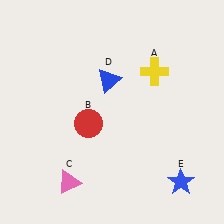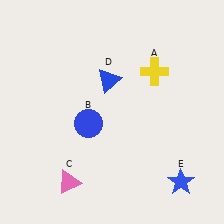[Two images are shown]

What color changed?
The circle (B) changed from red in Image 1 to blue in Image 2.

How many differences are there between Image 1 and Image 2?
There is 1 difference between the two images.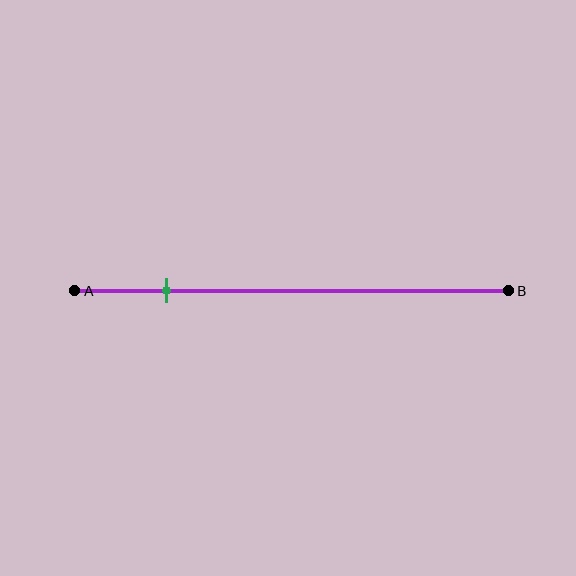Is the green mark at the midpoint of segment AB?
No, the mark is at about 20% from A, not at the 50% midpoint.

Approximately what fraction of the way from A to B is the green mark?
The green mark is approximately 20% of the way from A to B.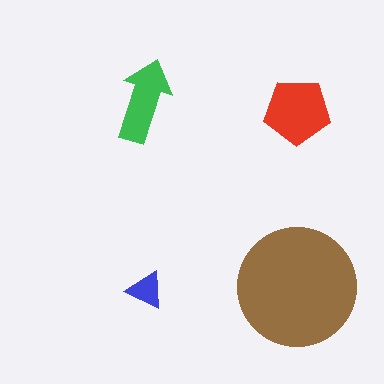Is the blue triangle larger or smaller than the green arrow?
Smaller.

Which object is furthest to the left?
The green arrow is leftmost.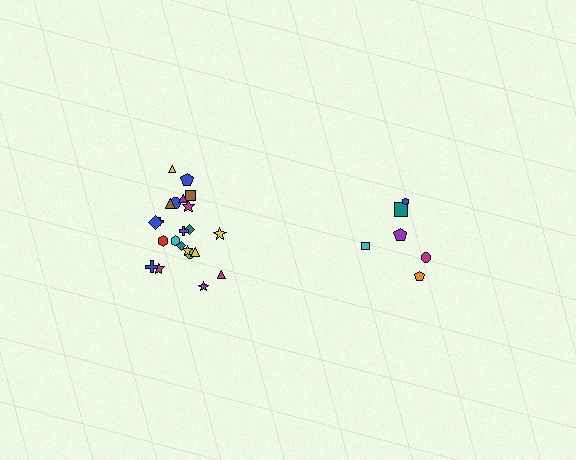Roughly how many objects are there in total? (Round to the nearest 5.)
Roughly 30 objects in total.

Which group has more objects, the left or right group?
The left group.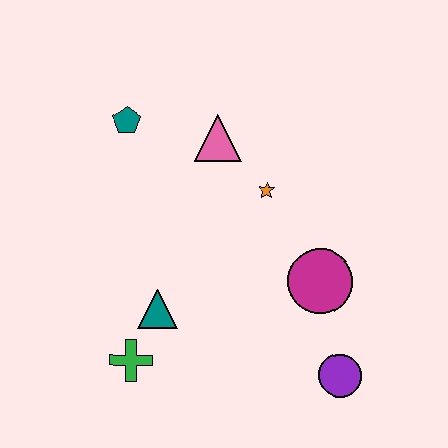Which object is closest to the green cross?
The teal triangle is closest to the green cross.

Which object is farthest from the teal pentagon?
The purple circle is farthest from the teal pentagon.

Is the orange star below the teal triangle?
No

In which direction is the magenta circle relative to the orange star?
The magenta circle is below the orange star.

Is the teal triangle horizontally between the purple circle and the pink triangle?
No